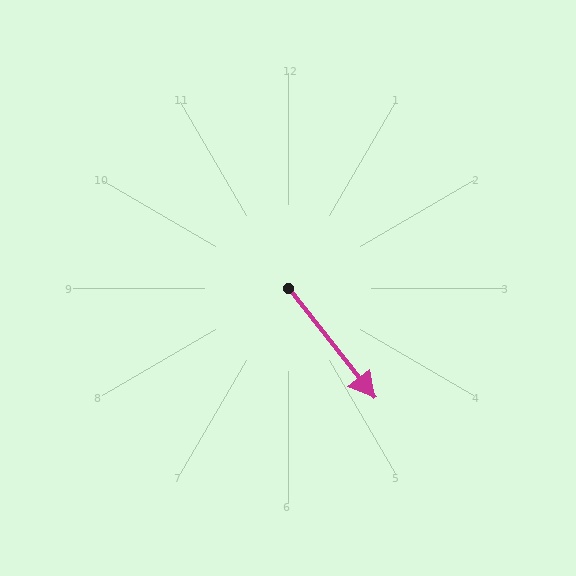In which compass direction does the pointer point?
Southeast.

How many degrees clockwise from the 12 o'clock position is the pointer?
Approximately 142 degrees.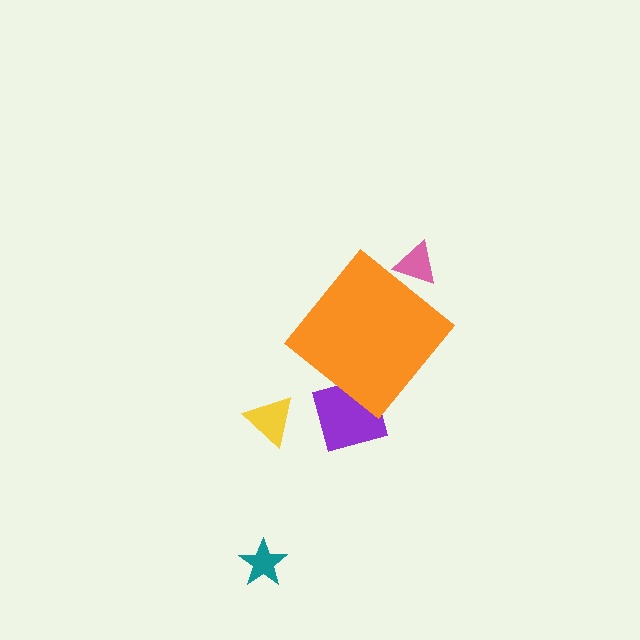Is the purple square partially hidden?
Yes, the purple square is partially hidden behind the orange diamond.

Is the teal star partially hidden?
No, the teal star is fully visible.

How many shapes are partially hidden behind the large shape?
2 shapes are partially hidden.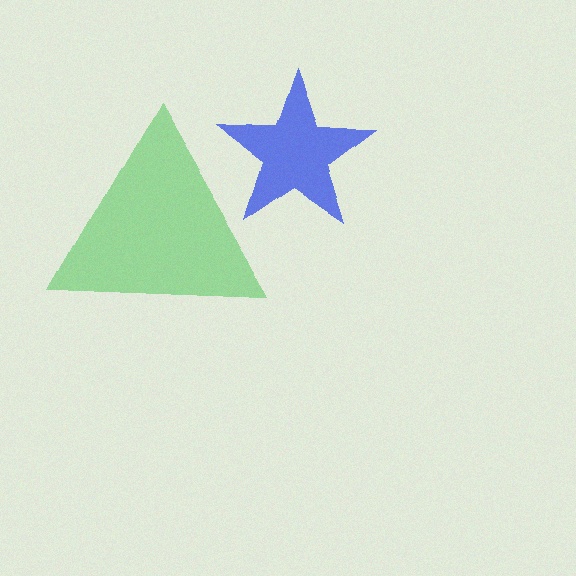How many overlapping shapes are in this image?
There are 2 overlapping shapes in the image.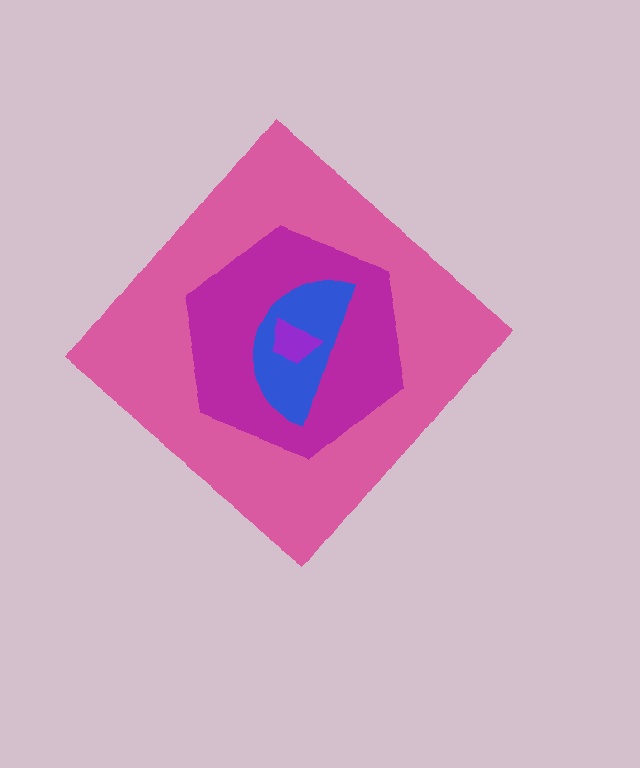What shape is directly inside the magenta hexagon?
The blue semicircle.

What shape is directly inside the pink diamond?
The magenta hexagon.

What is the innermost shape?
The purple trapezoid.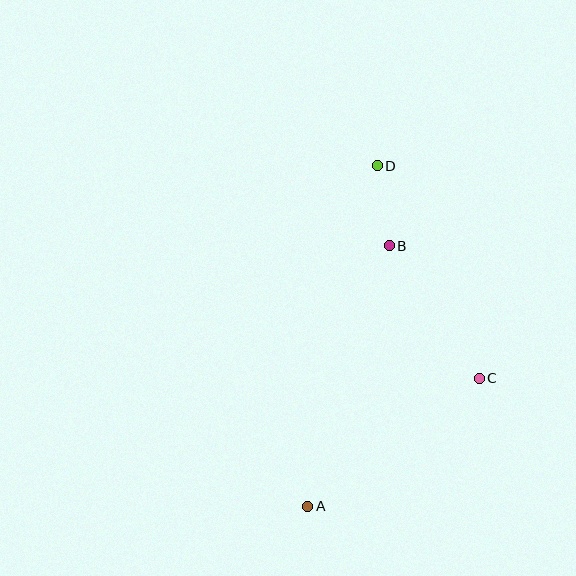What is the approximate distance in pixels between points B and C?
The distance between B and C is approximately 160 pixels.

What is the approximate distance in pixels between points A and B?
The distance between A and B is approximately 273 pixels.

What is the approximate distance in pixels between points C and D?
The distance between C and D is approximately 236 pixels.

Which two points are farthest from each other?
Points A and D are farthest from each other.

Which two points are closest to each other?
Points B and D are closest to each other.